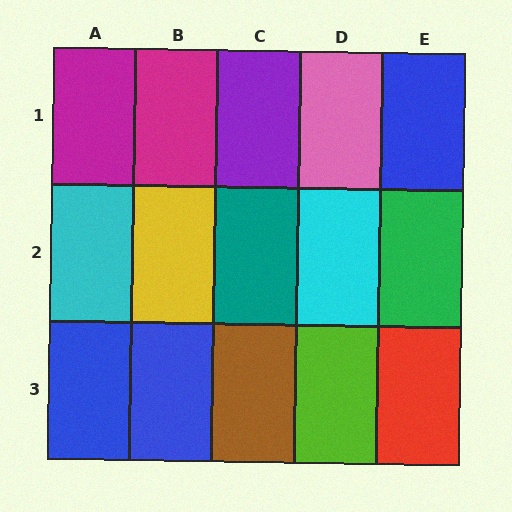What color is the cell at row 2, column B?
Yellow.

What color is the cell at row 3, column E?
Red.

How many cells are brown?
1 cell is brown.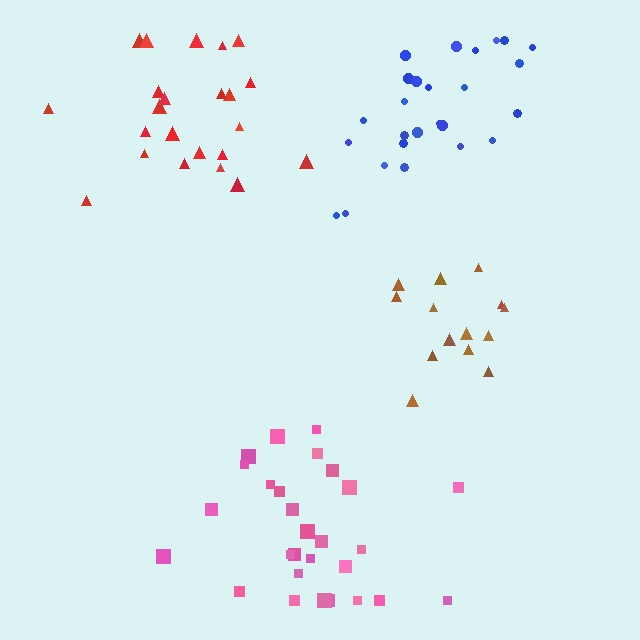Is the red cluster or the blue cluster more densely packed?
Blue.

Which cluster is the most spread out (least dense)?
Pink.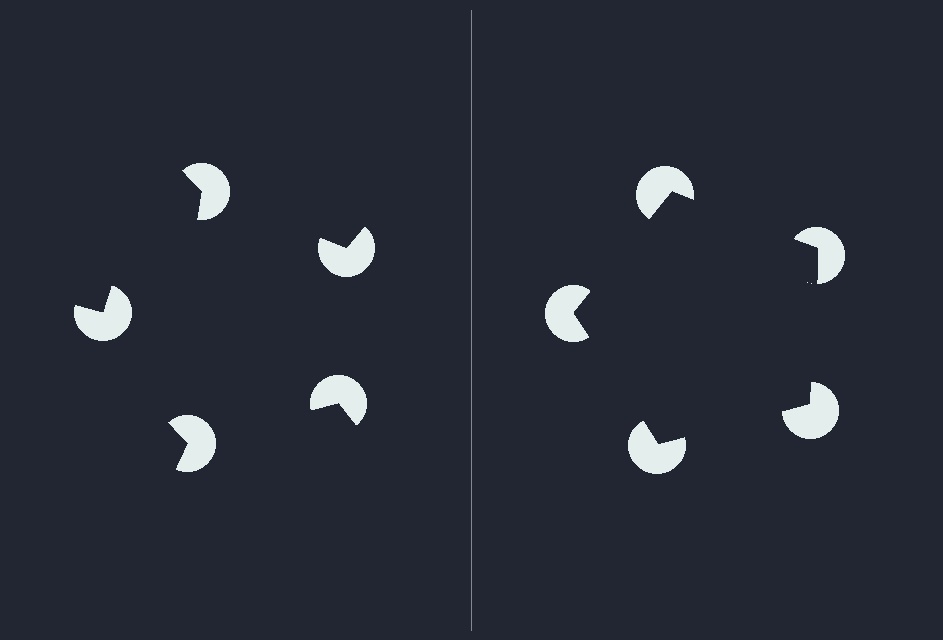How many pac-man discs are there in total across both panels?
10 — 5 on each side.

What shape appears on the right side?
An illusory pentagon.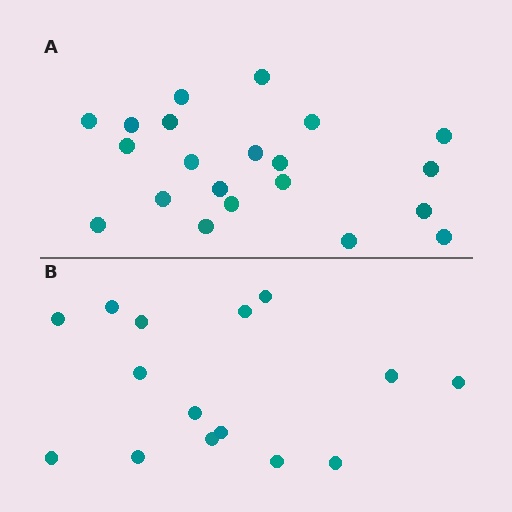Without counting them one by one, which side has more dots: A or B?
Region A (the top region) has more dots.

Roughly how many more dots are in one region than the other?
Region A has about 6 more dots than region B.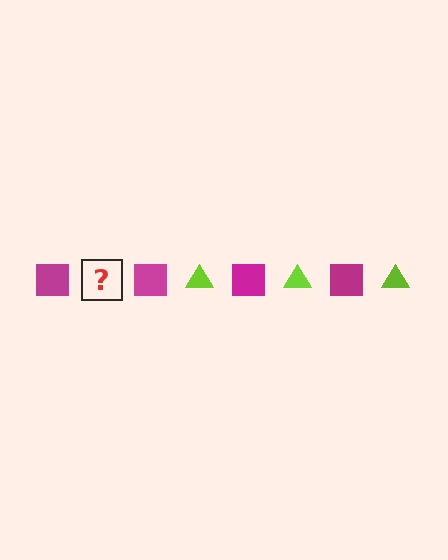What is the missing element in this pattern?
The missing element is a lime triangle.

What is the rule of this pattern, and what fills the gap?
The rule is that the pattern alternates between magenta square and lime triangle. The gap should be filled with a lime triangle.